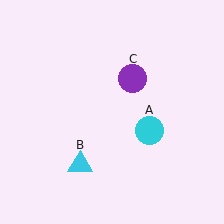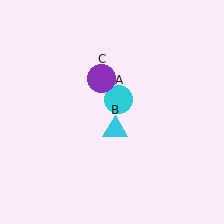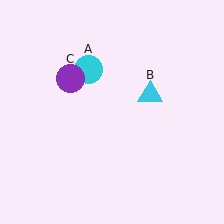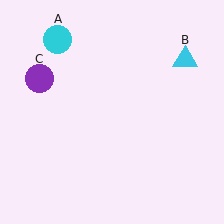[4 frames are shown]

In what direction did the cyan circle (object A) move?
The cyan circle (object A) moved up and to the left.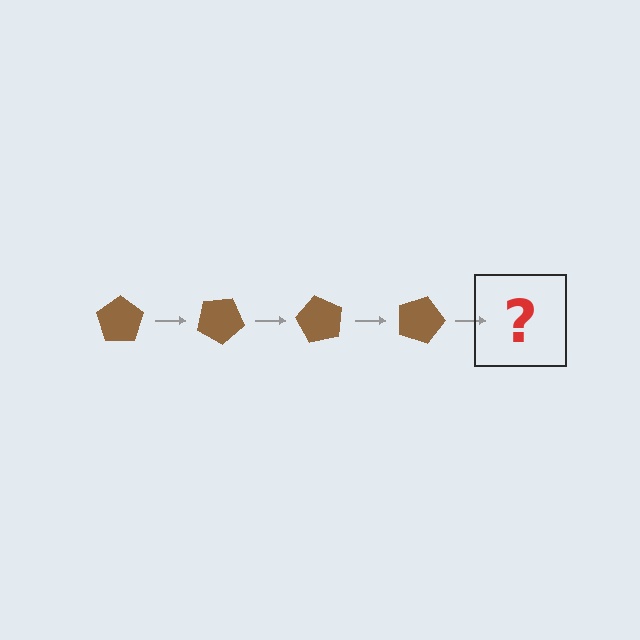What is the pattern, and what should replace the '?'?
The pattern is that the pentagon rotates 30 degrees each step. The '?' should be a brown pentagon rotated 120 degrees.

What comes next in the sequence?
The next element should be a brown pentagon rotated 120 degrees.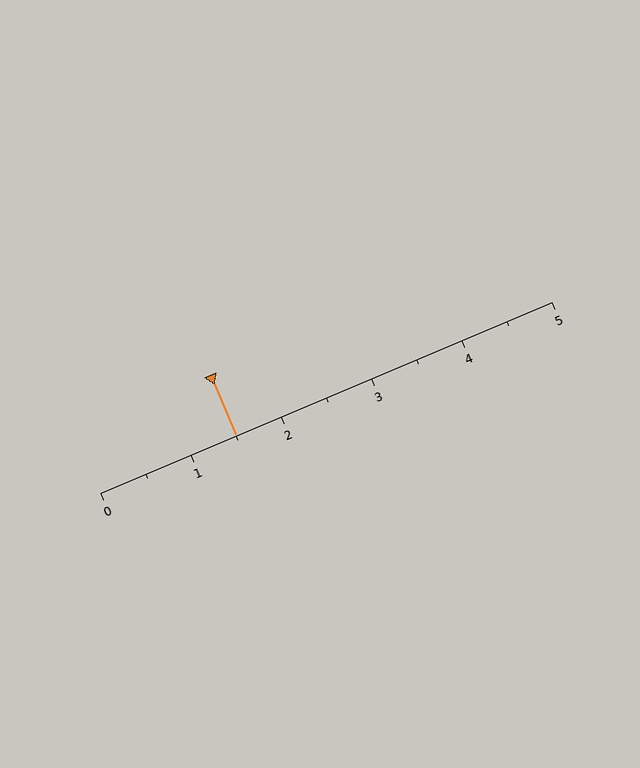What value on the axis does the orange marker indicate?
The marker indicates approximately 1.5.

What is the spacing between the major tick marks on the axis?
The major ticks are spaced 1 apart.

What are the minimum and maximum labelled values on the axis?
The axis runs from 0 to 5.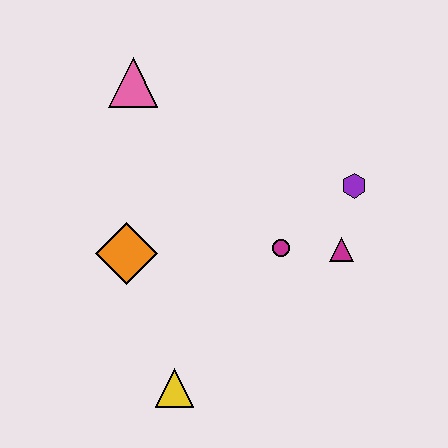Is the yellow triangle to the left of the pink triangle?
No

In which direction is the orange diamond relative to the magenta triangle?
The orange diamond is to the left of the magenta triangle.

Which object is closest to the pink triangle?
The orange diamond is closest to the pink triangle.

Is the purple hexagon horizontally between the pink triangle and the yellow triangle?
No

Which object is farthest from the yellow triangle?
The pink triangle is farthest from the yellow triangle.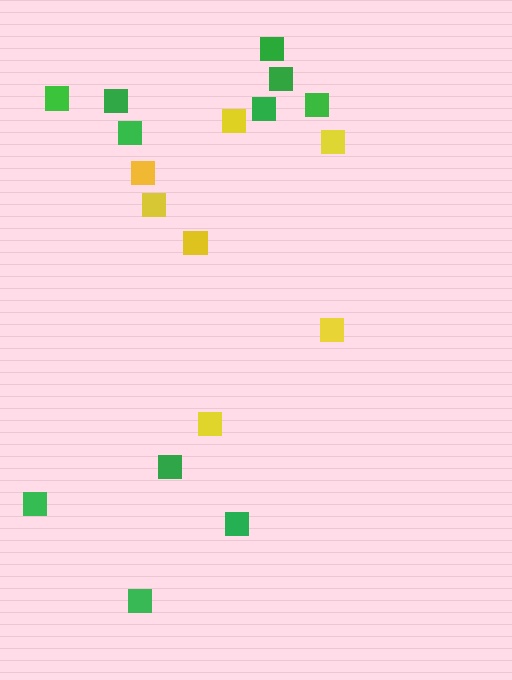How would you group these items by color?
There are 2 groups: one group of yellow squares (7) and one group of green squares (11).